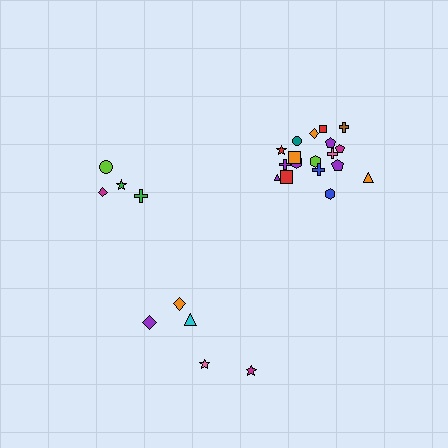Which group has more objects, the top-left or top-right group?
The top-right group.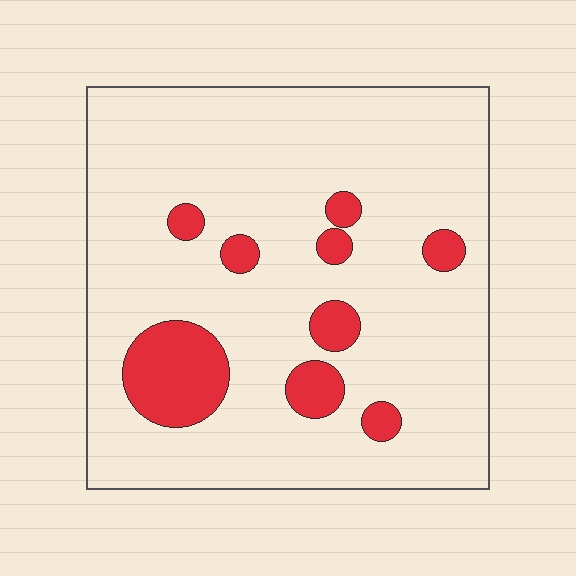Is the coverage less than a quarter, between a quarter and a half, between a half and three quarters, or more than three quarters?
Less than a quarter.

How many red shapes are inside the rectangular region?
9.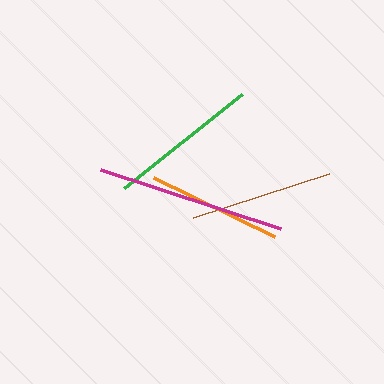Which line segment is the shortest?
The orange line is the shortest at approximately 135 pixels.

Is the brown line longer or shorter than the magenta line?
The magenta line is longer than the brown line.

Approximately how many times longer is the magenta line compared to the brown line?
The magenta line is approximately 1.3 times the length of the brown line.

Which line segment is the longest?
The magenta line is the longest at approximately 190 pixels.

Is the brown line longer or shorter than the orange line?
The brown line is longer than the orange line.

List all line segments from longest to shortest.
From longest to shortest: magenta, green, brown, orange.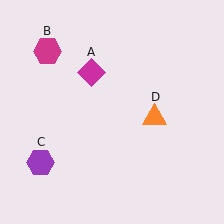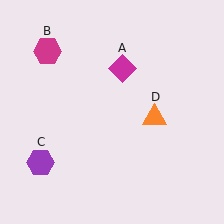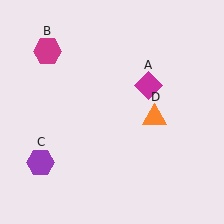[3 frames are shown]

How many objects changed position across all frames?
1 object changed position: magenta diamond (object A).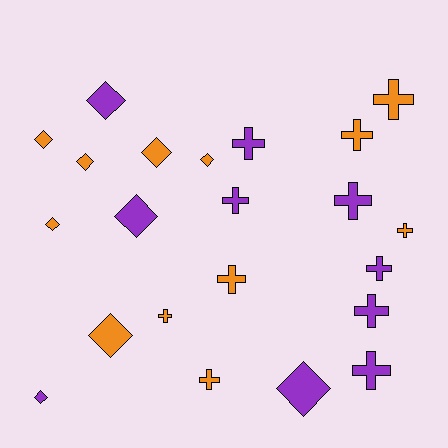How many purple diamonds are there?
There are 4 purple diamonds.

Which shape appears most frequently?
Cross, with 12 objects.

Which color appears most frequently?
Orange, with 12 objects.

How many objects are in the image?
There are 22 objects.